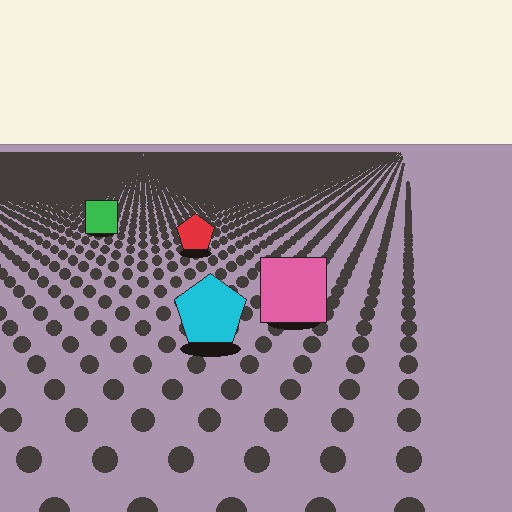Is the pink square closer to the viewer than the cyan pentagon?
No. The cyan pentagon is closer — you can tell from the texture gradient: the ground texture is coarser near it.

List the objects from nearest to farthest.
From nearest to farthest: the cyan pentagon, the pink square, the red pentagon, the green square.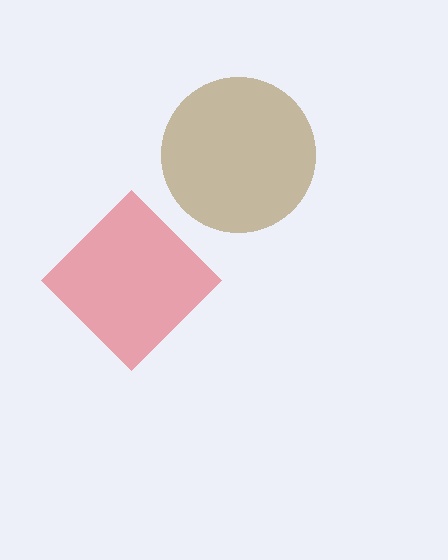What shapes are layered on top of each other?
The layered shapes are: a brown circle, a red diamond.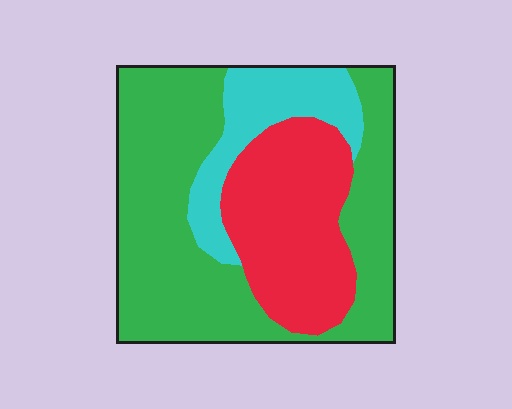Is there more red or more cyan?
Red.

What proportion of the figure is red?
Red covers 29% of the figure.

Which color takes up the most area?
Green, at roughly 55%.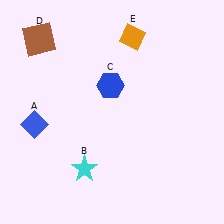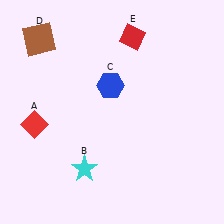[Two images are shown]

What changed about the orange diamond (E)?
In Image 1, E is orange. In Image 2, it changed to red.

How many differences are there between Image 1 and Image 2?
There are 2 differences between the two images.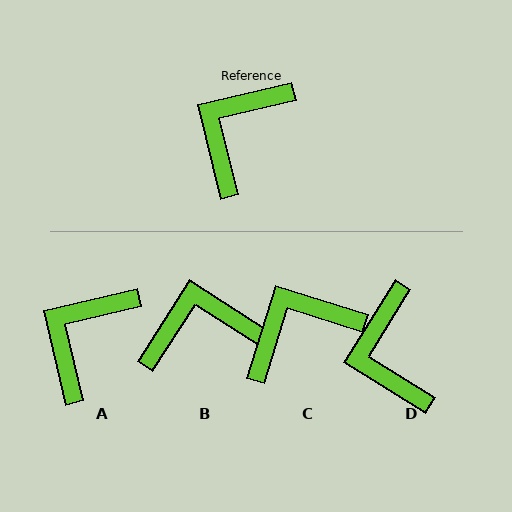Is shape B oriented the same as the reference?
No, it is off by about 46 degrees.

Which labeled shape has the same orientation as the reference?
A.